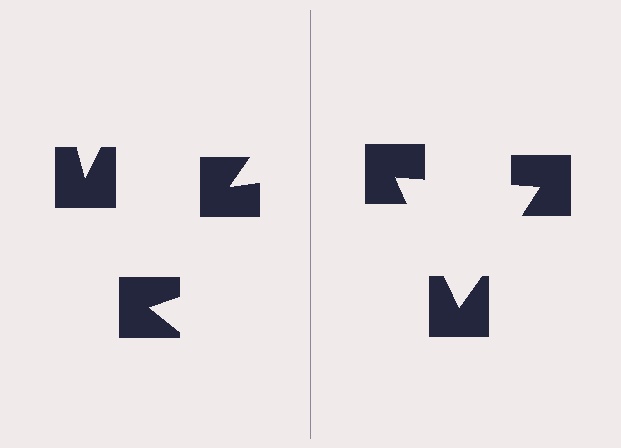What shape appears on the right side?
An illusory triangle.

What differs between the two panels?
The notched squares are positioned identically on both sides; only the wedge orientations differ. On the right they align to a triangle; on the left they are misaligned.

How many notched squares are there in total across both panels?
6 — 3 on each side.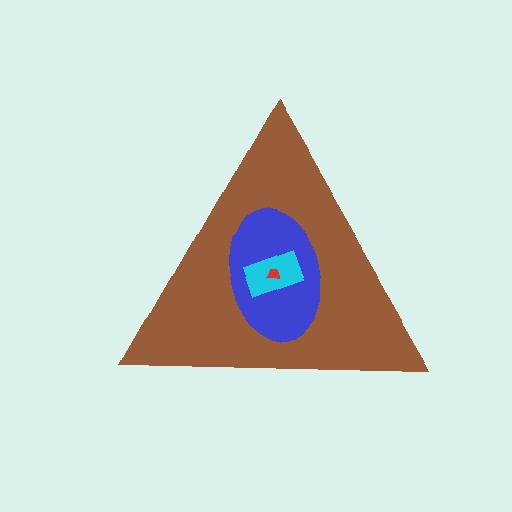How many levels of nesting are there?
4.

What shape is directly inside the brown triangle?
The blue ellipse.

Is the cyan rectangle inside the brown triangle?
Yes.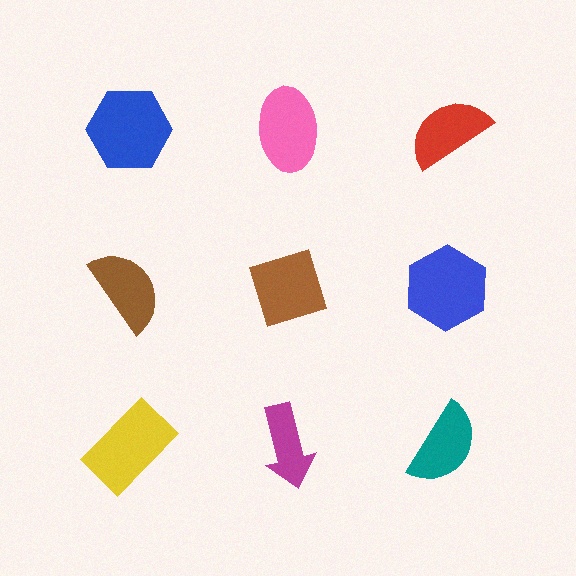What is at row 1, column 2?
A pink ellipse.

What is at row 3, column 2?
A magenta arrow.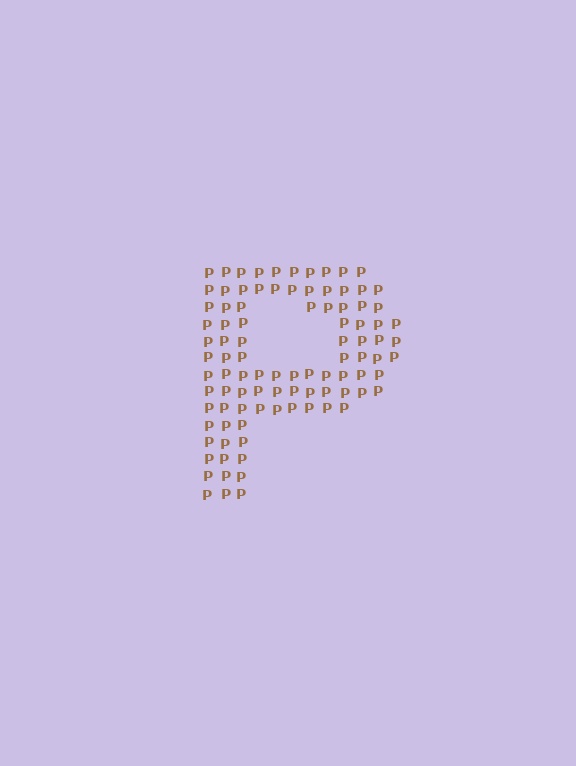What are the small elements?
The small elements are letter P's.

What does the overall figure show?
The overall figure shows the letter P.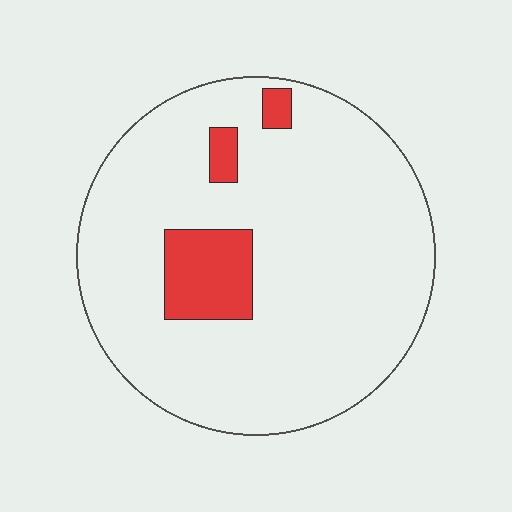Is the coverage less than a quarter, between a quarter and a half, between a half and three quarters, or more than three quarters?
Less than a quarter.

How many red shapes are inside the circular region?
3.